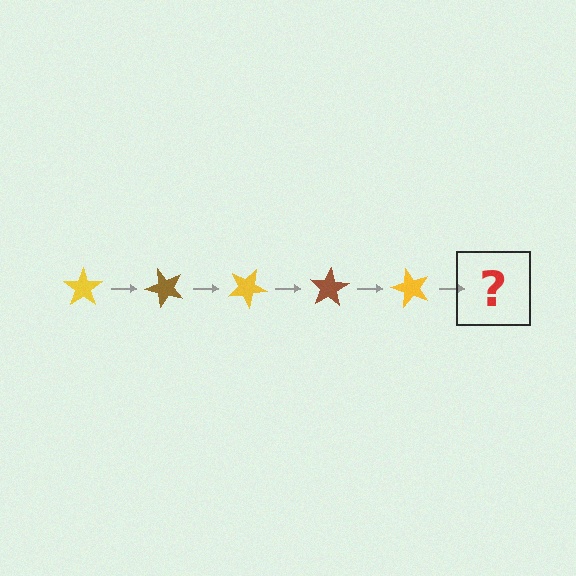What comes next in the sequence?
The next element should be a brown star, rotated 250 degrees from the start.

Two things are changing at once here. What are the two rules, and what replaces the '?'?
The two rules are that it rotates 50 degrees each step and the color cycles through yellow and brown. The '?' should be a brown star, rotated 250 degrees from the start.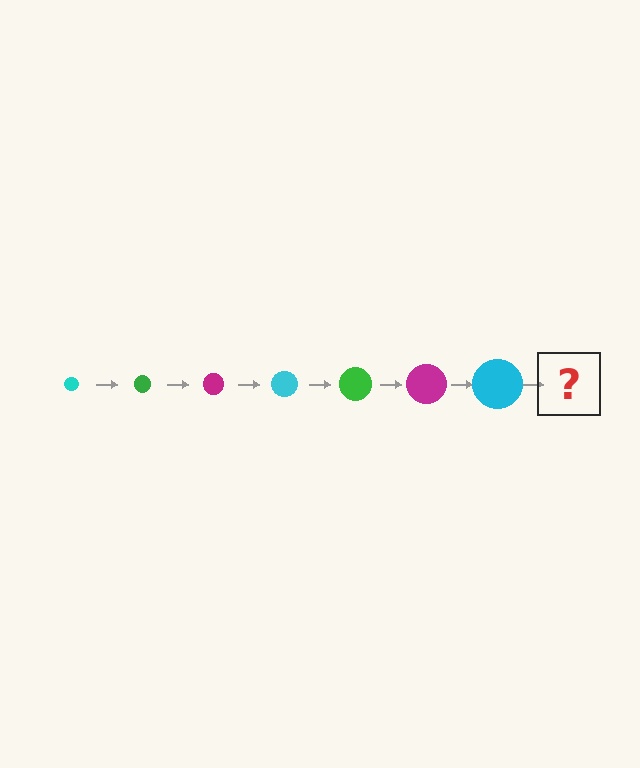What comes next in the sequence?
The next element should be a green circle, larger than the previous one.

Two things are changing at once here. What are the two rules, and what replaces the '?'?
The two rules are that the circle grows larger each step and the color cycles through cyan, green, and magenta. The '?' should be a green circle, larger than the previous one.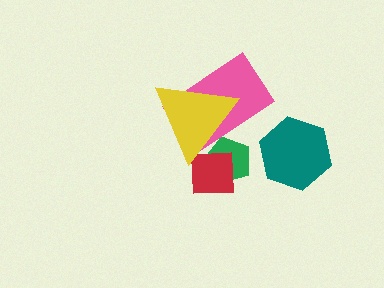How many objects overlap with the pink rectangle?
2 objects overlap with the pink rectangle.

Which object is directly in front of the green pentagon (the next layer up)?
The pink rectangle is directly in front of the green pentagon.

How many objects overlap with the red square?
2 objects overlap with the red square.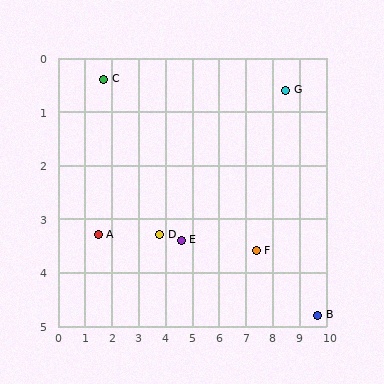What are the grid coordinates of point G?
Point G is at approximately (8.5, 0.6).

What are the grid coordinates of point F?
Point F is at approximately (7.4, 3.6).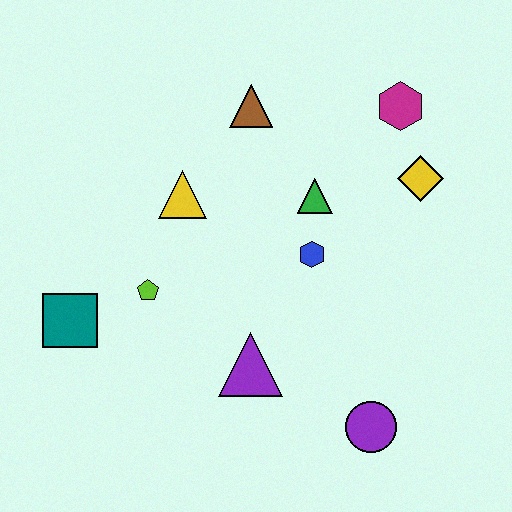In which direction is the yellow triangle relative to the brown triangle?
The yellow triangle is below the brown triangle.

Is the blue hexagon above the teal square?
Yes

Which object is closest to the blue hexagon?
The green triangle is closest to the blue hexagon.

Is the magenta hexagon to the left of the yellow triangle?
No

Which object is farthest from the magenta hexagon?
The teal square is farthest from the magenta hexagon.